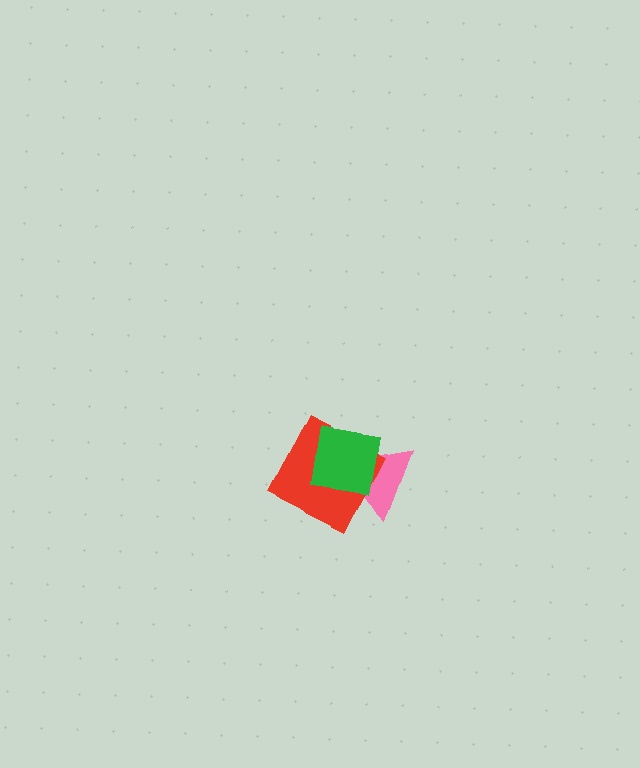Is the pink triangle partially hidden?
Yes, it is partially covered by another shape.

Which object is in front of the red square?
The green square is in front of the red square.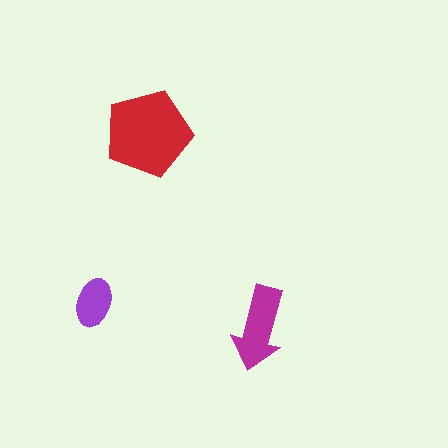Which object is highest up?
The red pentagon is topmost.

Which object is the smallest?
The purple ellipse.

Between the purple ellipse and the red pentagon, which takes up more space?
The red pentagon.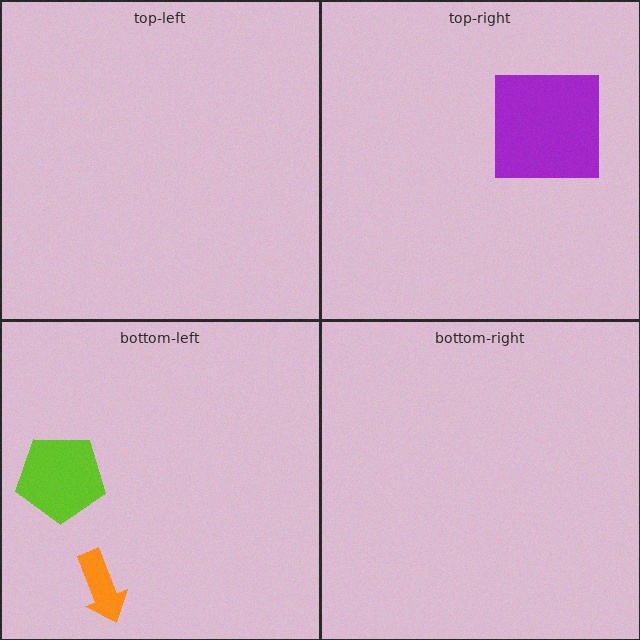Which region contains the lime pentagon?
The bottom-left region.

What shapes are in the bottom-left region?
The lime pentagon, the orange arrow.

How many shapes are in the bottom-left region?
2.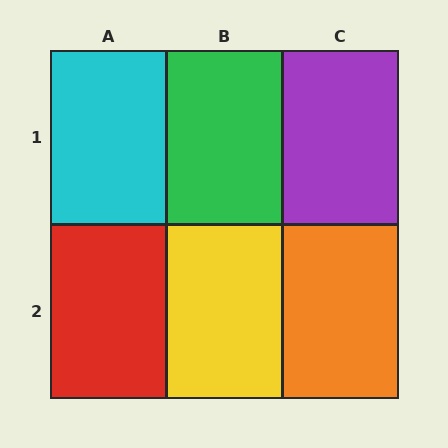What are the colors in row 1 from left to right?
Cyan, green, purple.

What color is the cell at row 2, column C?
Orange.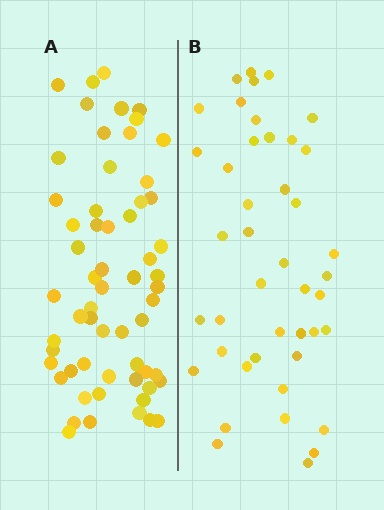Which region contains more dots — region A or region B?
Region A (the left region) has more dots.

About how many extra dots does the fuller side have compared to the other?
Region A has approximately 15 more dots than region B.